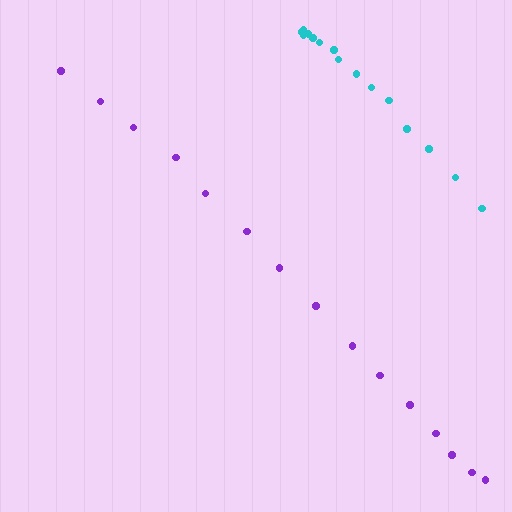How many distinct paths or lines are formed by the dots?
There are 2 distinct paths.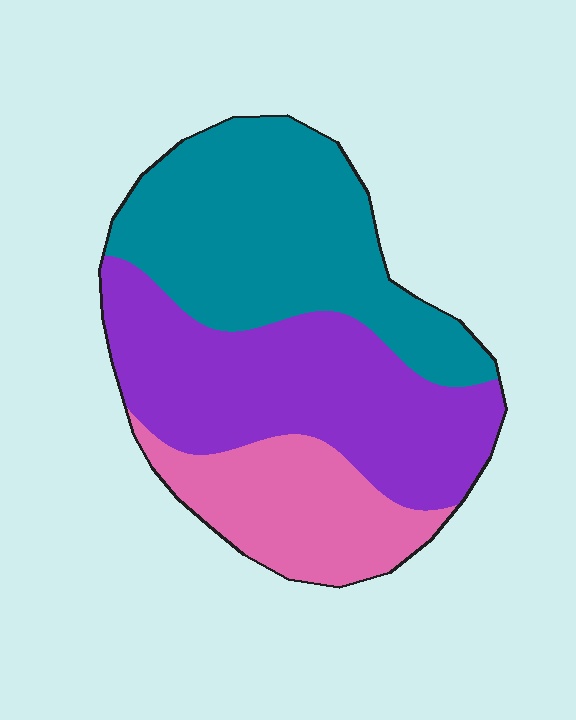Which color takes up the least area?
Pink, at roughly 20%.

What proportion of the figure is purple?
Purple covers 39% of the figure.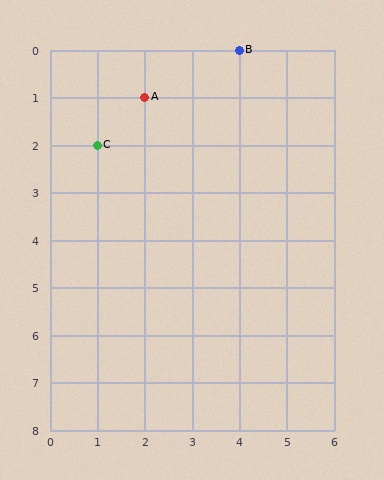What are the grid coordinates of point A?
Point A is at grid coordinates (2, 1).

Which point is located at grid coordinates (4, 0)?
Point B is at (4, 0).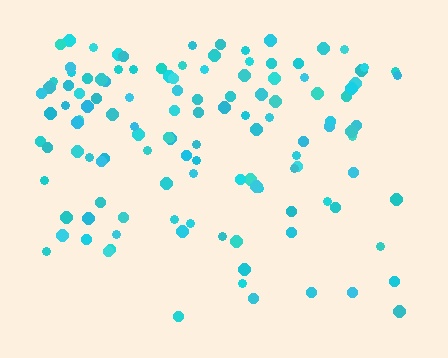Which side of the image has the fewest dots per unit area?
The bottom.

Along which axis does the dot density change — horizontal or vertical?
Vertical.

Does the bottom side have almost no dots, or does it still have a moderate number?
Still a moderate number, just noticeably fewer than the top.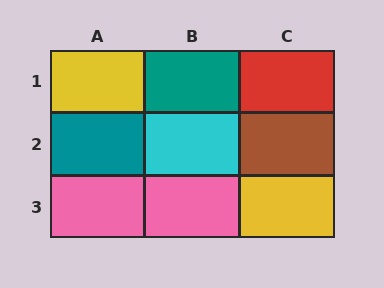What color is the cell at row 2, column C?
Brown.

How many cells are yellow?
2 cells are yellow.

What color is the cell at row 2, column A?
Teal.